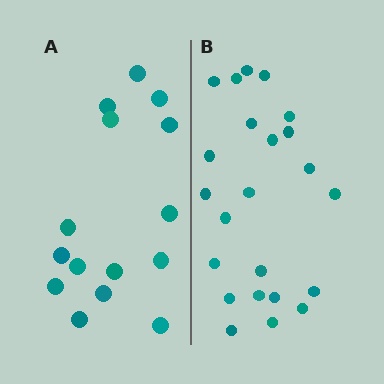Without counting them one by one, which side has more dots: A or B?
Region B (the right region) has more dots.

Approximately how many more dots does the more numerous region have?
Region B has roughly 8 or so more dots than region A.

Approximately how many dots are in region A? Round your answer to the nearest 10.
About 20 dots. (The exact count is 15, which rounds to 20.)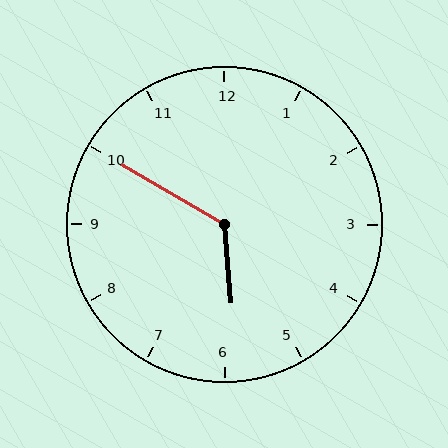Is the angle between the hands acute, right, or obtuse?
It is obtuse.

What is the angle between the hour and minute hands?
Approximately 125 degrees.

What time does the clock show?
5:50.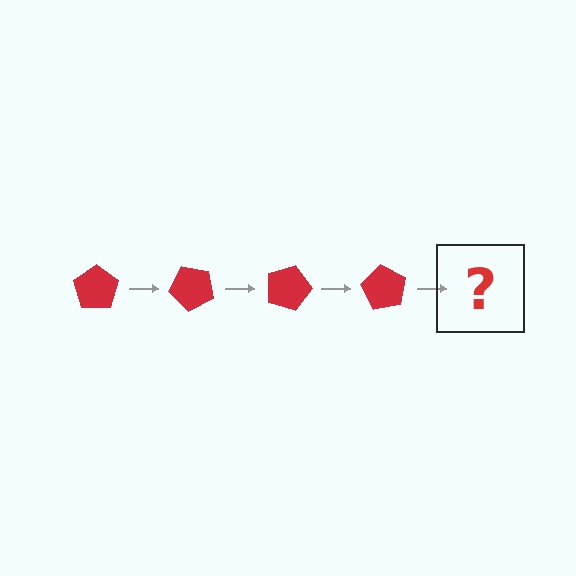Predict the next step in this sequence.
The next step is a red pentagon rotated 180 degrees.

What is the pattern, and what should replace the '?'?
The pattern is that the pentagon rotates 45 degrees each step. The '?' should be a red pentagon rotated 180 degrees.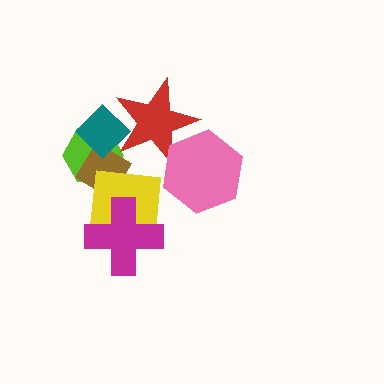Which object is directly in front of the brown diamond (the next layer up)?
The teal diamond is directly in front of the brown diamond.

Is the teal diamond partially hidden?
Yes, it is partially covered by another shape.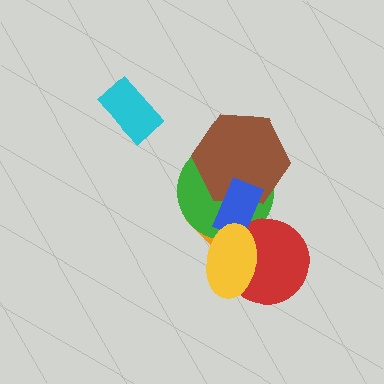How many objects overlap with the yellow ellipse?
4 objects overlap with the yellow ellipse.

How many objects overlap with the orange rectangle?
5 objects overlap with the orange rectangle.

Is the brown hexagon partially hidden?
Yes, it is partially covered by another shape.